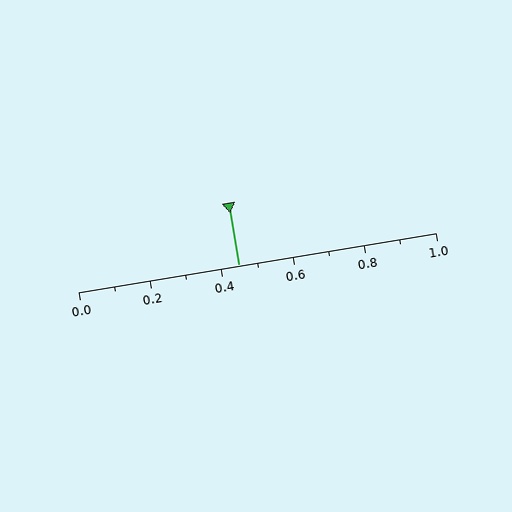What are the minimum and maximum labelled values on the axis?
The axis runs from 0.0 to 1.0.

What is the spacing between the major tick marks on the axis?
The major ticks are spaced 0.2 apart.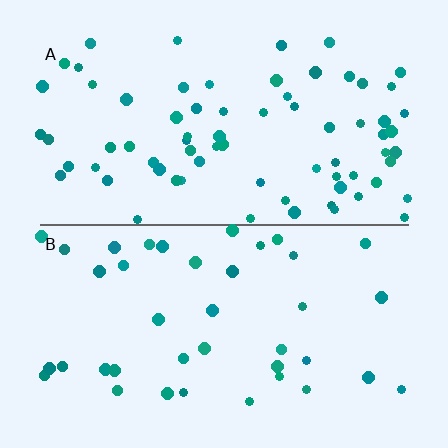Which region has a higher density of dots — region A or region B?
A (the top).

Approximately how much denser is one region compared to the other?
Approximately 1.8× — region A over region B.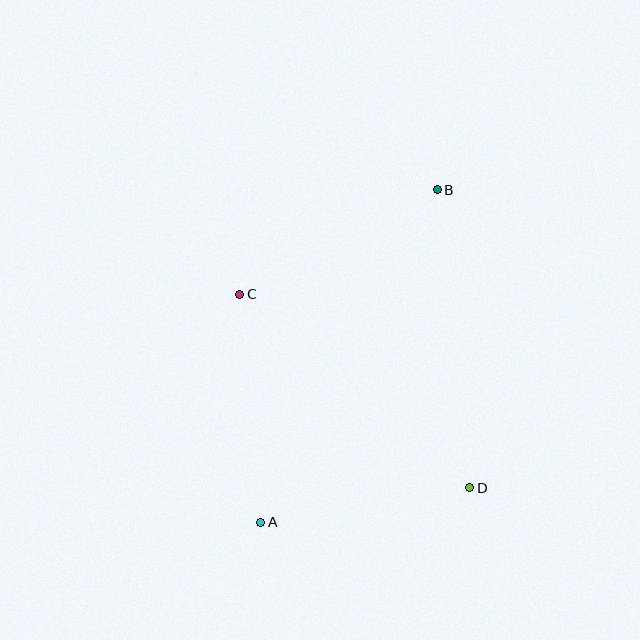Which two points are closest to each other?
Points A and D are closest to each other.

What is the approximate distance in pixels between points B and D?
The distance between B and D is approximately 300 pixels.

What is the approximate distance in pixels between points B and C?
The distance between B and C is approximately 224 pixels.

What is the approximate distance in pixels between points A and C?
The distance between A and C is approximately 229 pixels.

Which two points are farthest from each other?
Points A and B are farthest from each other.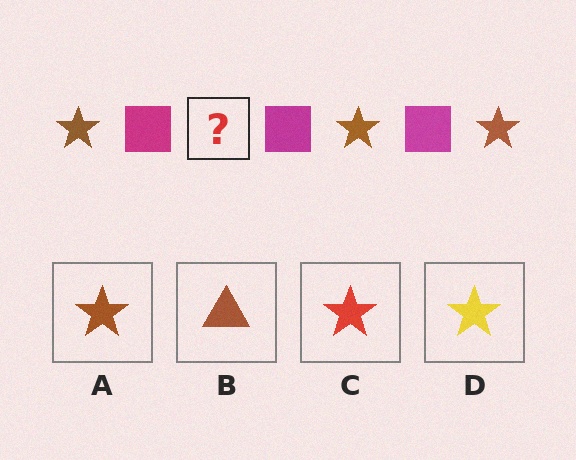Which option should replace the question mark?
Option A.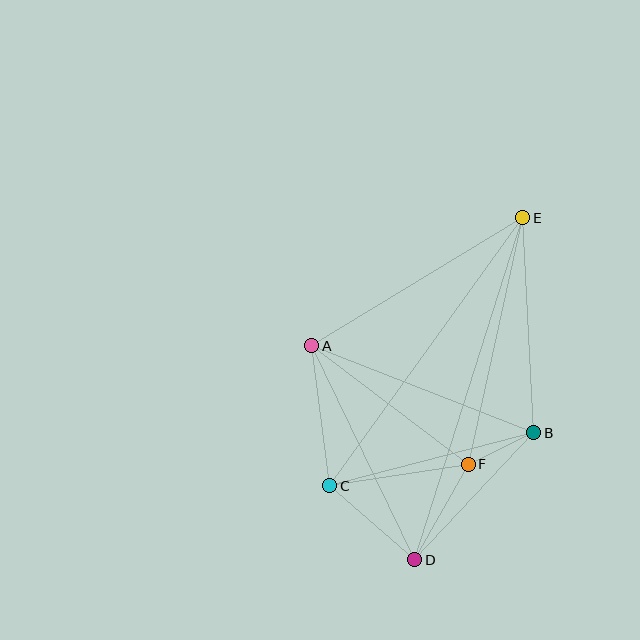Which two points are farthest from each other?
Points D and E are farthest from each other.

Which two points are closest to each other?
Points B and F are closest to each other.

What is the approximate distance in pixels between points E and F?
The distance between E and F is approximately 252 pixels.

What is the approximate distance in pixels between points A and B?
The distance between A and B is approximately 238 pixels.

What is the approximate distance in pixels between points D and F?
The distance between D and F is approximately 109 pixels.